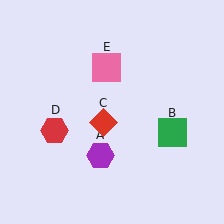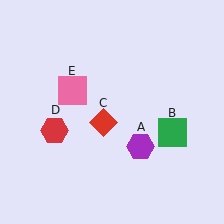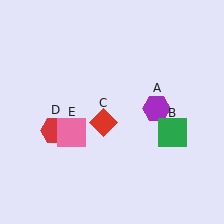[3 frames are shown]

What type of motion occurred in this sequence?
The purple hexagon (object A), pink square (object E) rotated counterclockwise around the center of the scene.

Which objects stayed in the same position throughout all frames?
Green square (object B) and red diamond (object C) and red hexagon (object D) remained stationary.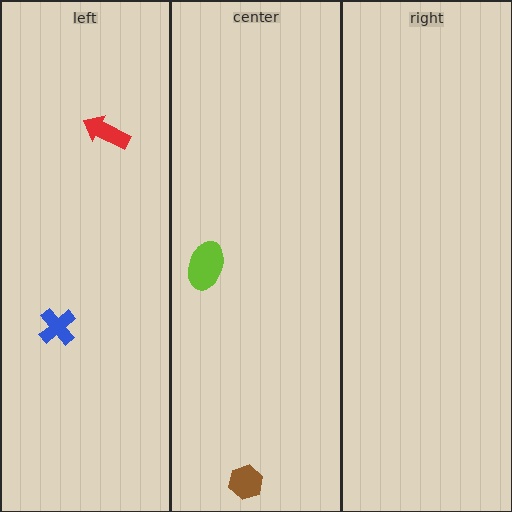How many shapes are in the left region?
2.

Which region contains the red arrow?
The left region.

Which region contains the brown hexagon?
The center region.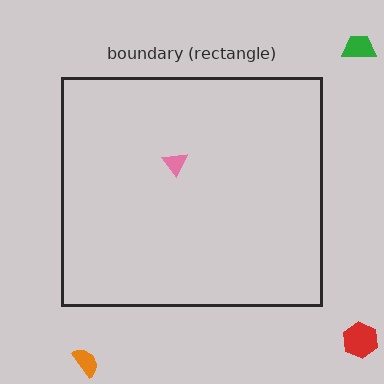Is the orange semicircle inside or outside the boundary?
Outside.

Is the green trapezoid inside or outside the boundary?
Outside.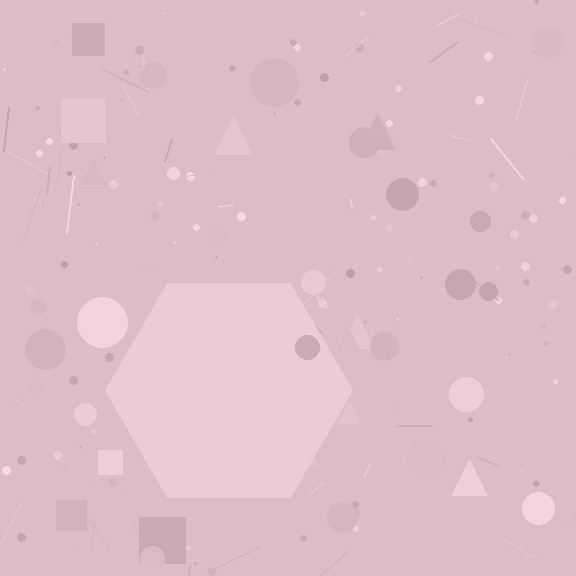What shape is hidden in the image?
A hexagon is hidden in the image.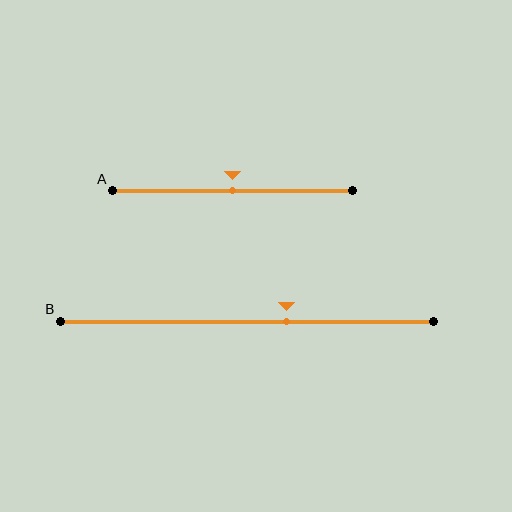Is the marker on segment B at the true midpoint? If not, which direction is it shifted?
No, the marker on segment B is shifted to the right by about 10% of the segment length.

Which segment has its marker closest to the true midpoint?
Segment A has its marker closest to the true midpoint.